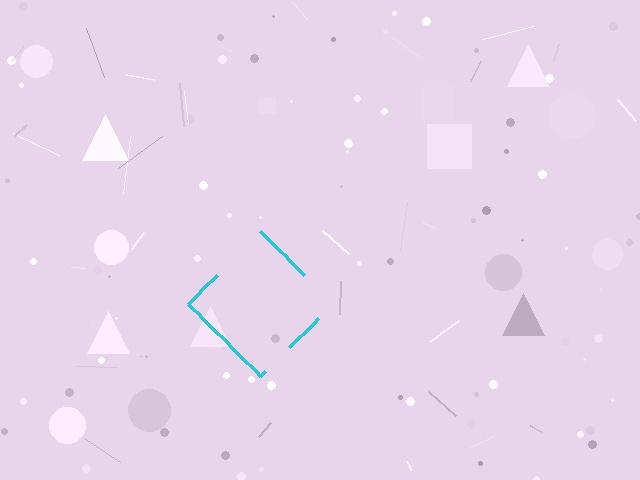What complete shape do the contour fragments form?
The contour fragments form a diamond.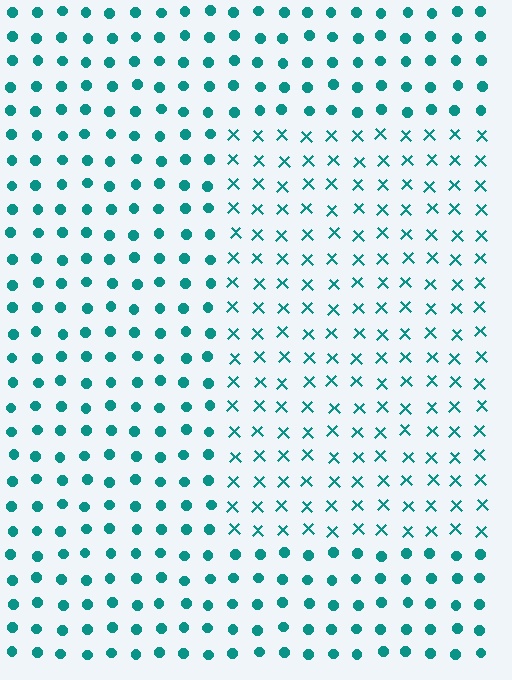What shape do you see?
I see a rectangle.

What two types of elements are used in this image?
The image uses X marks inside the rectangle region and circles outside it.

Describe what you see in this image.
The image is filled with small teal elements arranged in a uniform grid. A rectangle-shaped region contains X marks, while the surrounding area contains circles. The boundary is defined purely by the change in element shape.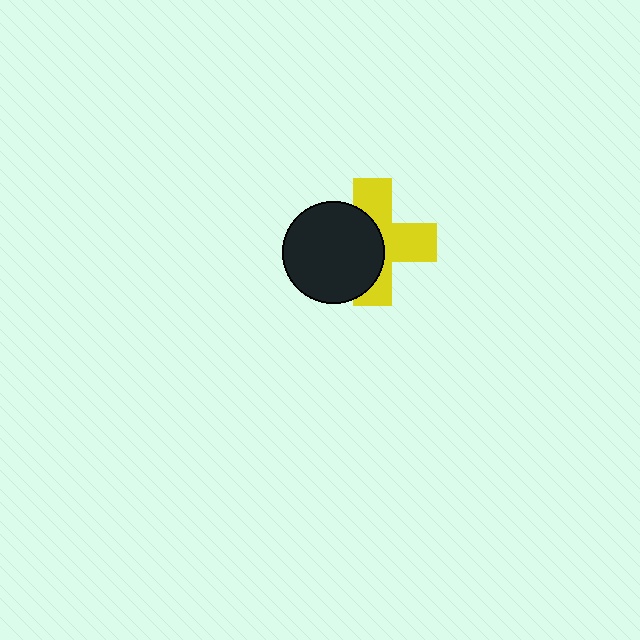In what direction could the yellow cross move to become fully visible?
The yellow cross could move right. That would shift it out from behind the black circle entirely.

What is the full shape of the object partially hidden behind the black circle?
The partially hidden object is a yellow cross.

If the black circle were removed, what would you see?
You would see the complete yellow cross.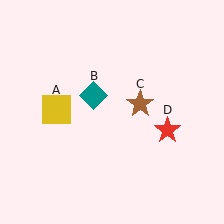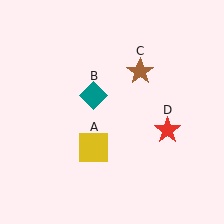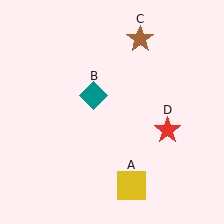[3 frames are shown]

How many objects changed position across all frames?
2 objects changed position: yellow square (object A), brown star (object C).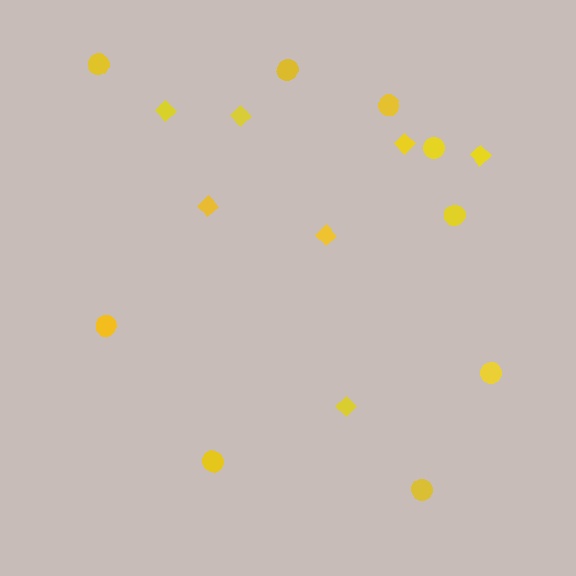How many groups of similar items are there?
There are 2 groups: one group of circles (9) and one group of diamonds (7).